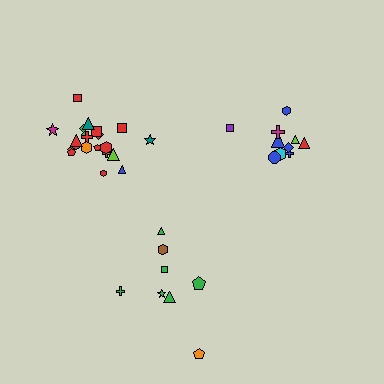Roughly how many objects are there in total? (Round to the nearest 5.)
Roughly 40 objects in total.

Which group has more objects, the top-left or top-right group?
The top-left group.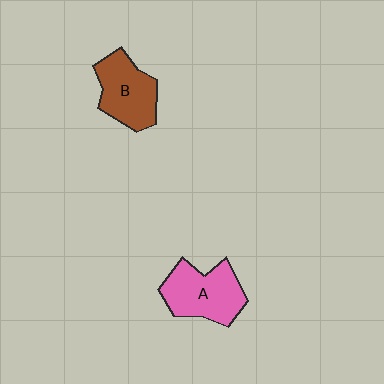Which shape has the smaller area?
Shape B (brown).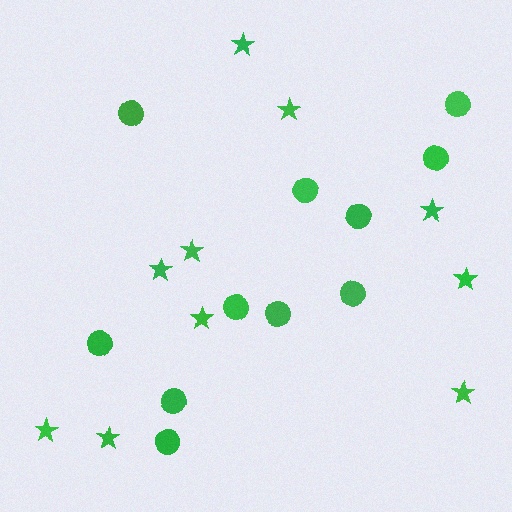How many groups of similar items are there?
There are 2 groups: one group of stars (10) and one group of circles (11).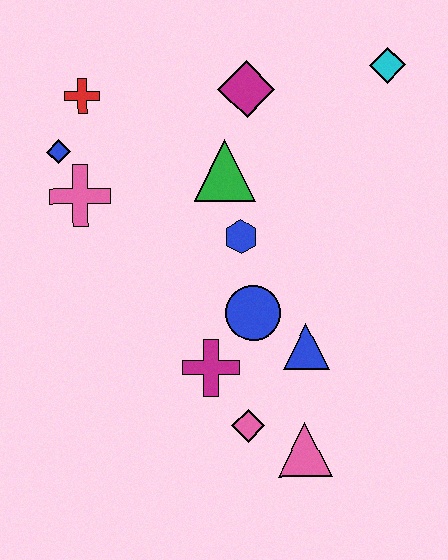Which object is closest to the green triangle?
The blue hexagon is closest to the green triangle.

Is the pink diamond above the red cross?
No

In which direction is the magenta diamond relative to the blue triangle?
The magenta diamond is above the blue triangle.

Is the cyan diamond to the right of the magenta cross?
Yes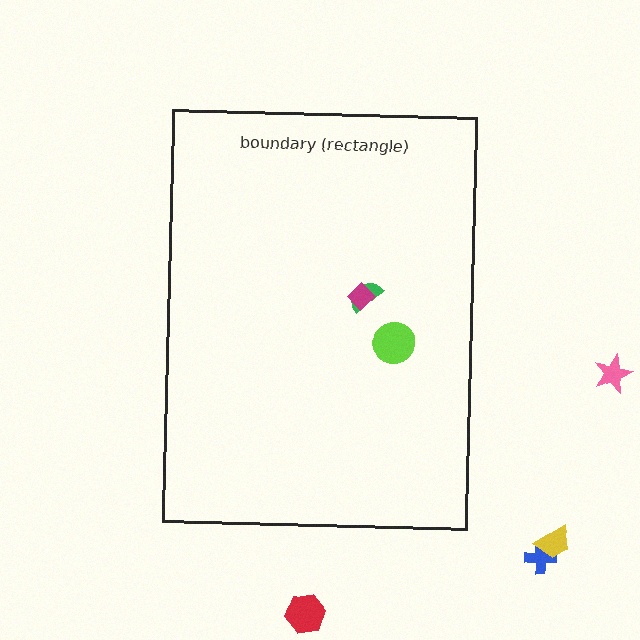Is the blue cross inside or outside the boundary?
Outside.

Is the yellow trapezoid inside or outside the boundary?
Outside.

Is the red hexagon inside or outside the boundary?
Outside.